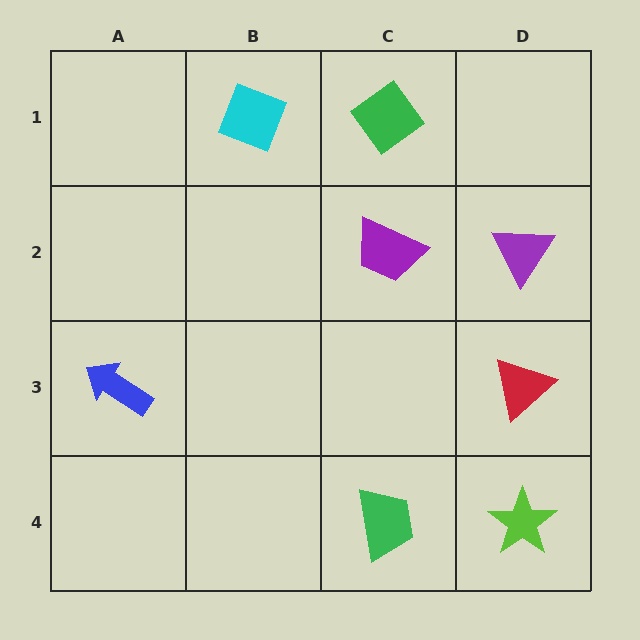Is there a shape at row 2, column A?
No, that cell is empty.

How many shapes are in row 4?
2 shapes.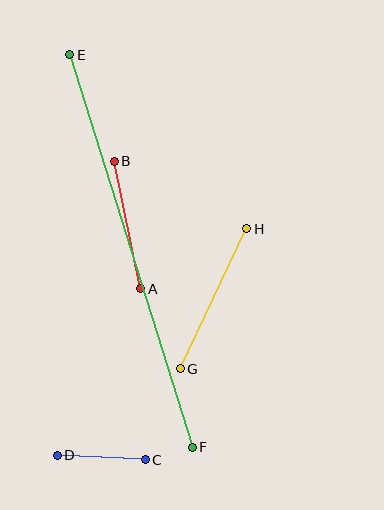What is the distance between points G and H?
The distance is approximately 154 pixels.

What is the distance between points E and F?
The distance is approximately 411 pixels.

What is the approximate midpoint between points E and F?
The midpoint is at approximately (131, 251) pixels.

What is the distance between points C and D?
The distance is approximately 88 pixels.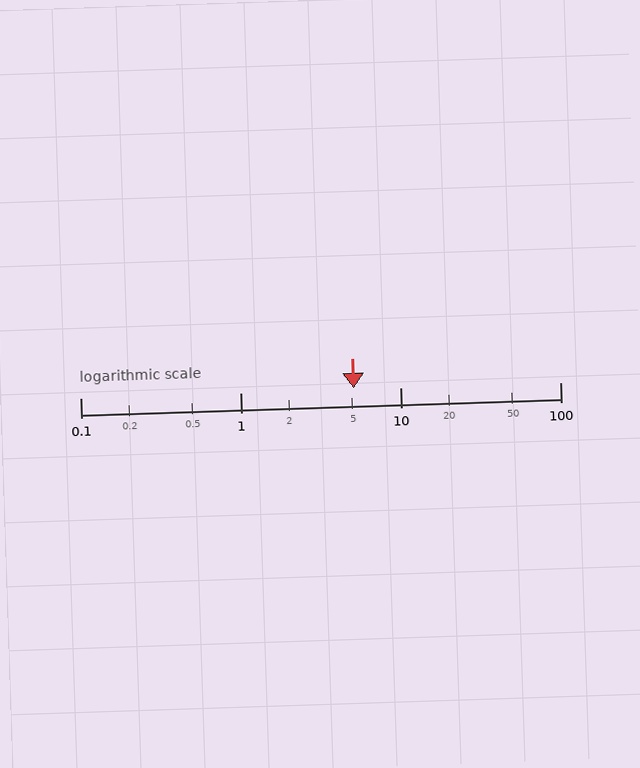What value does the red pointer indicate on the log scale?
The pointer indicates approximately 5.1.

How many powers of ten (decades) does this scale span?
The scale spans 3 decades, from 0.1 to 100.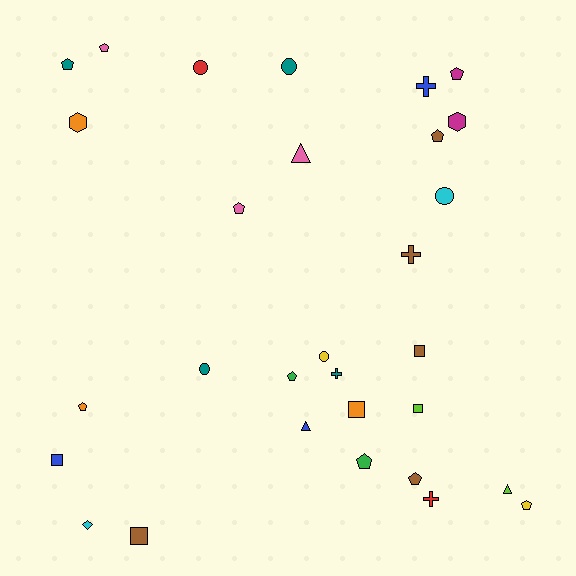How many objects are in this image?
There are 30 objects.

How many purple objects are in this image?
There are no purple objects.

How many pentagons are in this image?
There are 10 pentagons.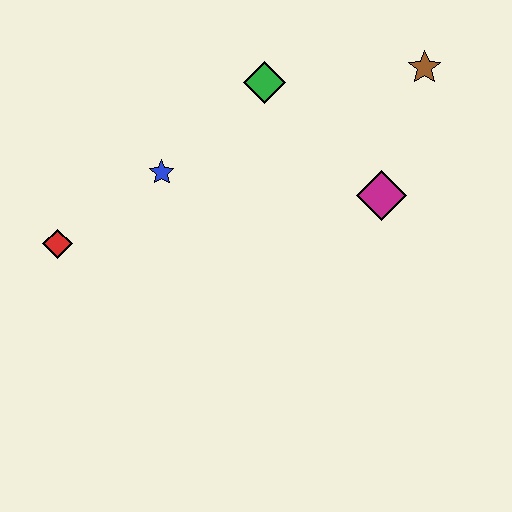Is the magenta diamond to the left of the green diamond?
No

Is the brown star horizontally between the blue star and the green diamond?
No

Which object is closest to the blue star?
The red diamond is closest to the blue star.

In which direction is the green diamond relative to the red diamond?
The green diamond is to the right of the red diamond.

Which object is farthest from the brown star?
The red diamond is farthest from the brown star.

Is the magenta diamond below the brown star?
Yes